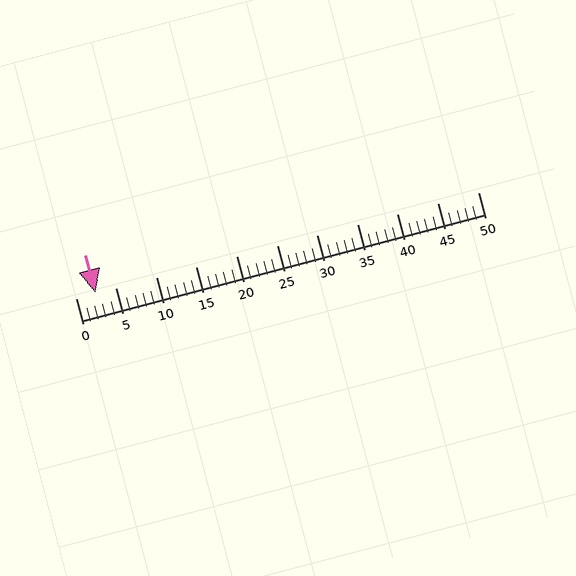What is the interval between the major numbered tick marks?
The major tick marks are spaced 5 units apart.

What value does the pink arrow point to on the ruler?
The pink arrow points to approximately 2.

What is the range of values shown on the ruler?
The ruler shows values from 0 to 50.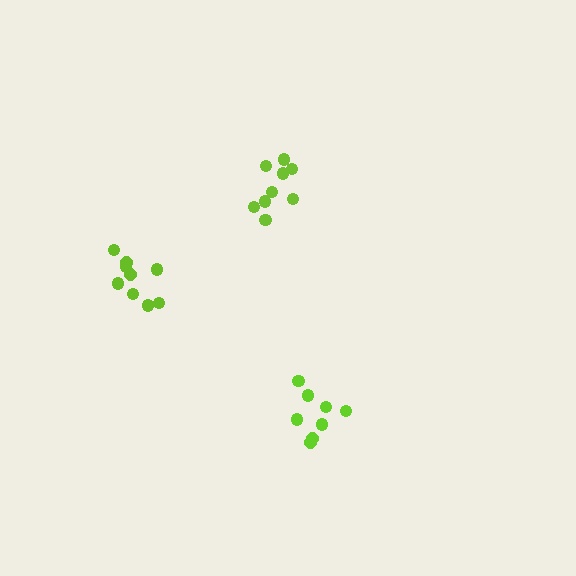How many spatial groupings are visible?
There are 3 spatial groupings.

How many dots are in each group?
Group 1: 9 dots, Group 2: 9 dots, Group 3: 8 dots (26 total).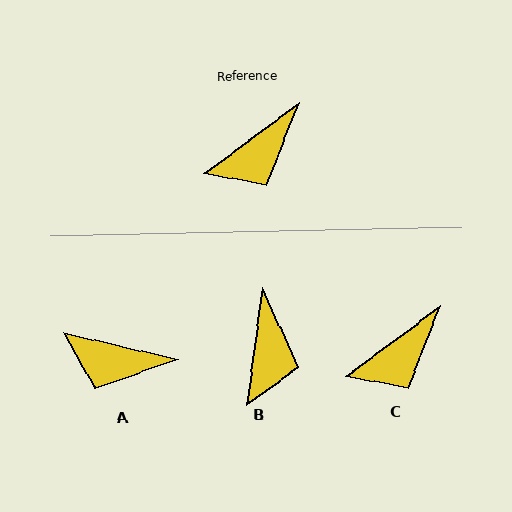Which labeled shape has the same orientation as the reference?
C.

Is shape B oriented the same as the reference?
No, it is off by about 46 degrees.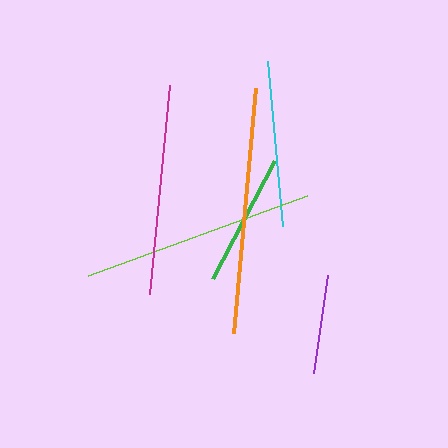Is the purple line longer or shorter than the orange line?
The orange line is longer than the purple line.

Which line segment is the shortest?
The purple line is the shortest at approximately 99 pixels.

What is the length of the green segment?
The green segment is approximately 134 pixels long.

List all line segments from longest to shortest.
From longest to shortest: orange, lime, magenta, cyan, green, purple.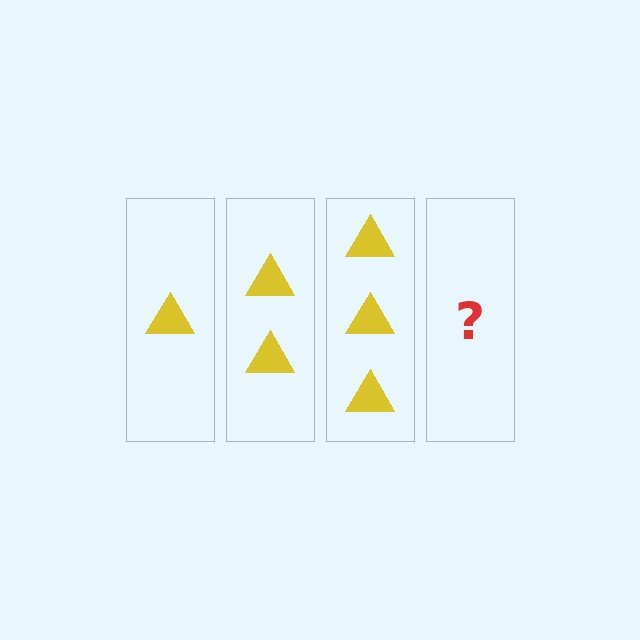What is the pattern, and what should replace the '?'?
The pattern is that each step adds one more triangle. The '?' should be 4 triangles.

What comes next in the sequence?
The next element should be 4 triangles.